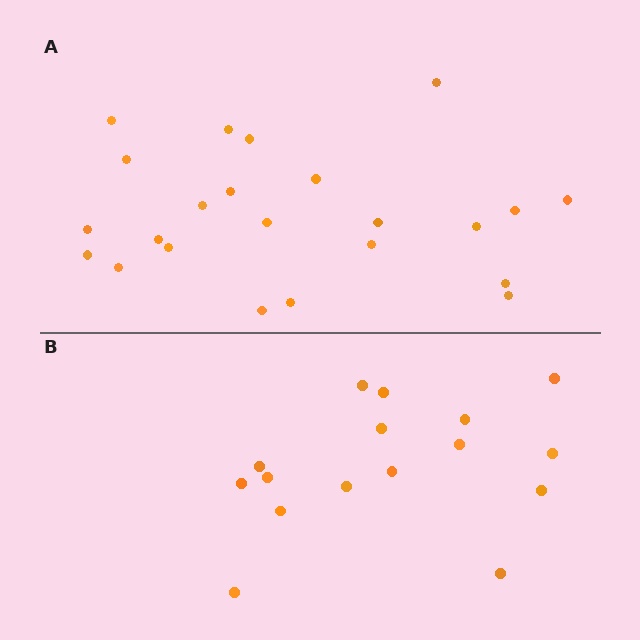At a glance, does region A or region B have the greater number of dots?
Region A (the top region) has more dots.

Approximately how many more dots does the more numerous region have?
Region A has roughly 8 or so more dots than region B.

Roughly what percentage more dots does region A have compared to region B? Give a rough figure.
About 45% more.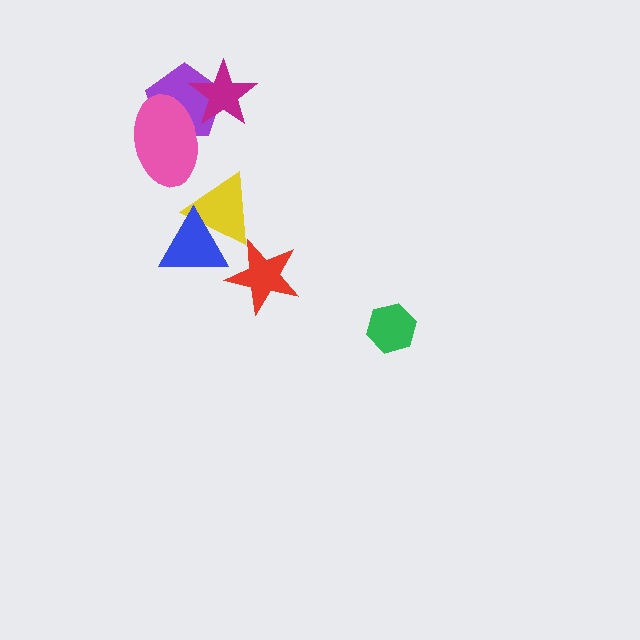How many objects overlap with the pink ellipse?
2 objects overlap with the pink ellipse.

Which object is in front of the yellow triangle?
The blue triangle is in front of the yellow triangle.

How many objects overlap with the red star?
0 objects overlap with the red star.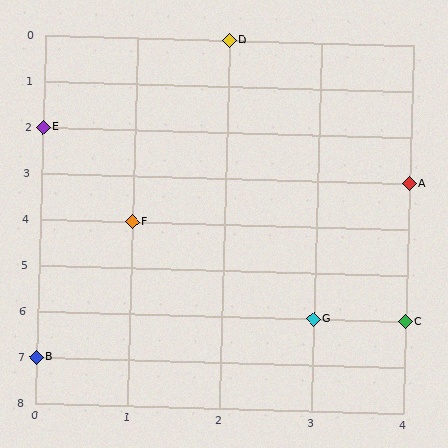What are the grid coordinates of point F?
Point F is at grid coordinates (1, 4).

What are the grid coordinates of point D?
Point D is at grid coordinates (2, 0).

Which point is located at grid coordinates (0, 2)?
Point E is at (0, 2).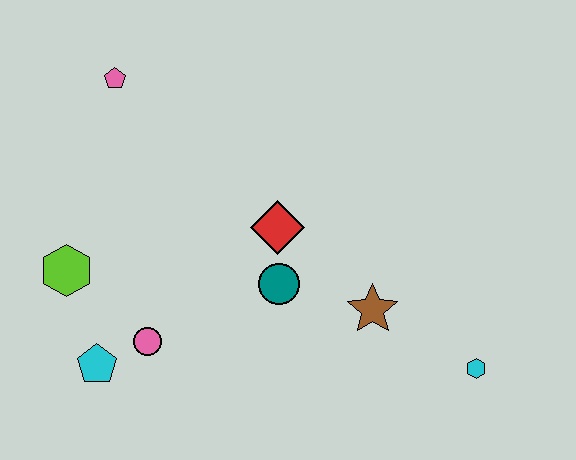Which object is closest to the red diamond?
The teal circle is closest to the red diamond.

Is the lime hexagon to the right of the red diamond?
No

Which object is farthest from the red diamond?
The cyan hexagon is farthest from the red diamond.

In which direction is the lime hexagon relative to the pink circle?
The lime hexagon is to the left of the pink circle.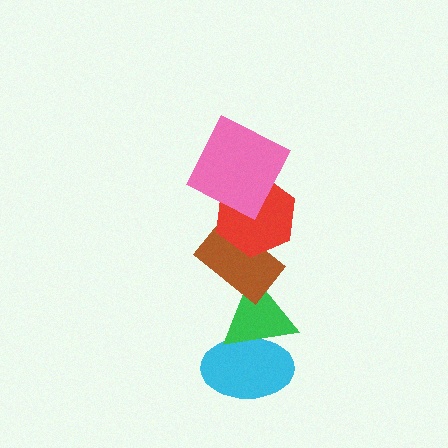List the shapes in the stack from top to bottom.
From top to bottom: the pink square, the red hexagon, the brown rectangle, the green triangle, the cyan ellipse.